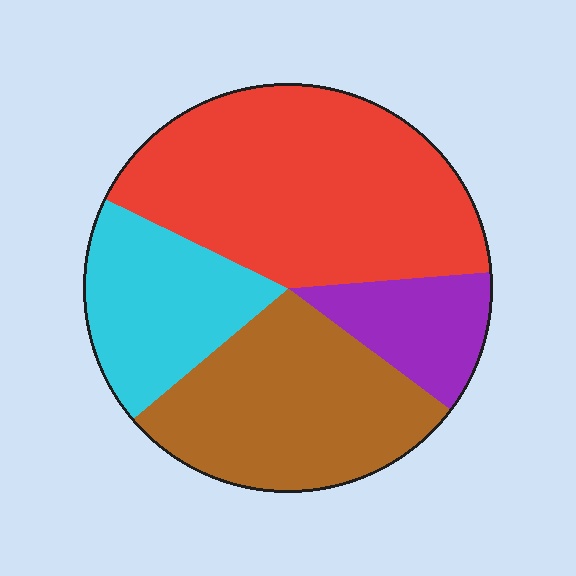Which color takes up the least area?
Purple, at roughly 10%.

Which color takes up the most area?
Red, at roughly 40%.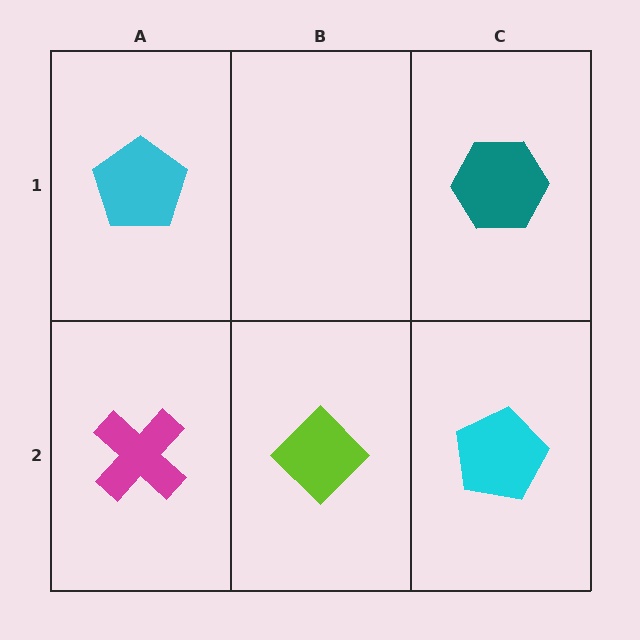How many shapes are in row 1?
2 shapes.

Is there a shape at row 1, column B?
No, that cell is empty.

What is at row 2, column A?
A magenta cross.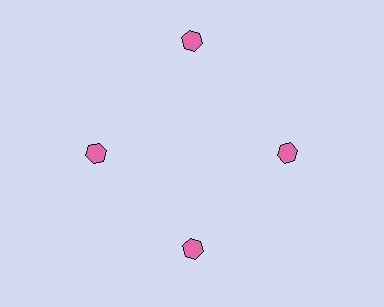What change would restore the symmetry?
The symmetry would be restored by moving it inward, back onto the ring so that all 4 hexagons sit at equal angles and equal distance from the center.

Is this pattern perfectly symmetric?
No. The 4 pink hexagons are arranged in a ring, but one element near the 12 o'clock position is pushed outward from the center, breaking the 4-fold rotational symmetry.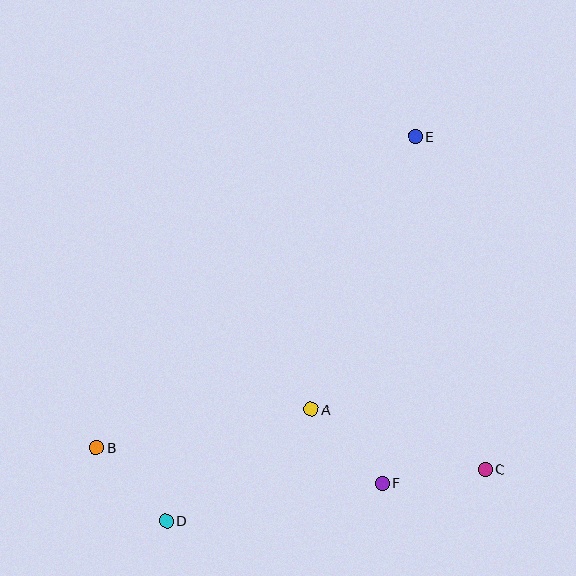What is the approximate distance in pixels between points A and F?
The distance between A and F is approximately 103 pixels.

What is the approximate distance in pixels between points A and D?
The distance between A and D is approximately 183 pixels.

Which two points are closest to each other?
Points B and D are closest to each other.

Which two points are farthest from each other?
Points D and E are farthest from each other.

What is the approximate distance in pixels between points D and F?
The distance between D and F is approximately 219 pixels.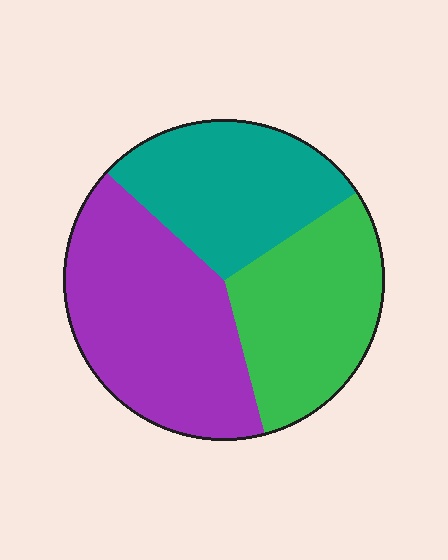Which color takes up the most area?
Purple, at roughly 40%.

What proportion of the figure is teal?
Teal covers 29% of the figure.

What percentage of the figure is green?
Green covers 30% of the figure.